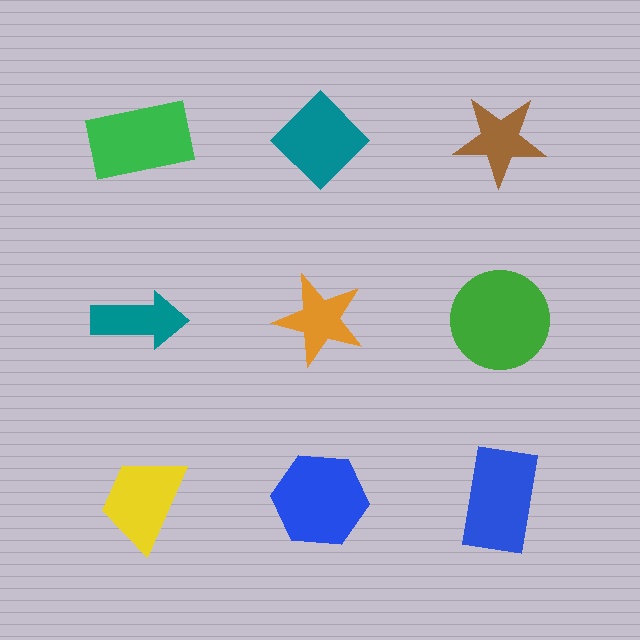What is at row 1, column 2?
A teal diamond.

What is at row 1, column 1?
A green rectangle.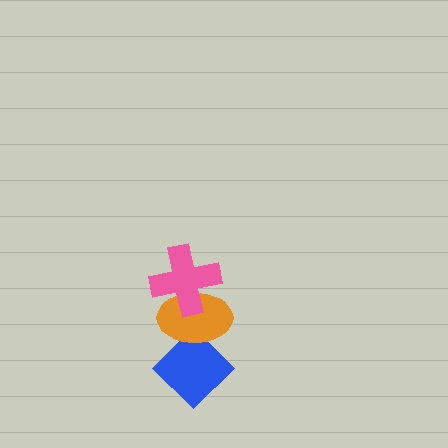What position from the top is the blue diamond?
The blue diamond is 3rd from the top.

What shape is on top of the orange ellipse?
The pink cross is on top of the orange ellipse.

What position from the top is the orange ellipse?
The orange ellipse is 2nd from the top.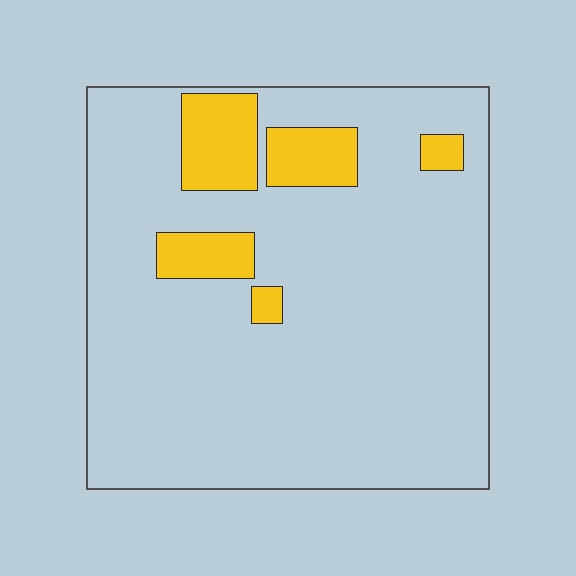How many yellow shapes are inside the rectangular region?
5.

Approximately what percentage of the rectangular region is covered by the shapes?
Approximately 15%.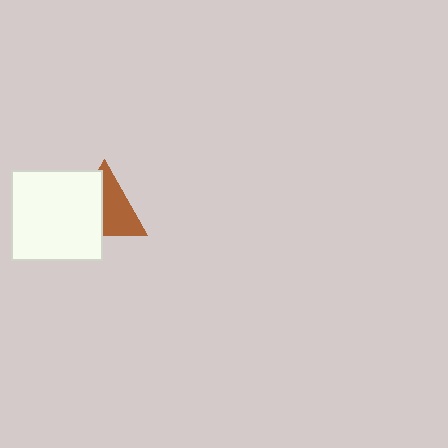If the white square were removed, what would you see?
You would see the complete brown triangle.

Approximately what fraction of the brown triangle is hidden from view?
Roughly 48% of the brown triangle is hidden behind the white square.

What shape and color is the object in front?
The object in front is a white square.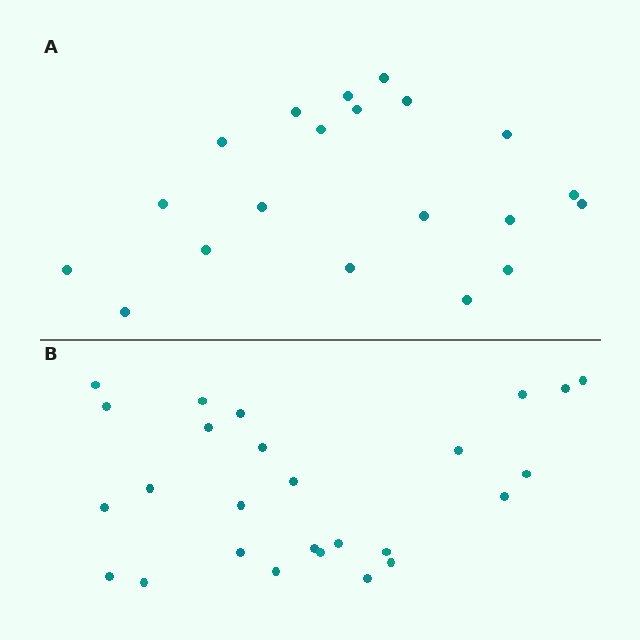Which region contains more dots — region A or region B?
Region B (the bottom region) has more dots.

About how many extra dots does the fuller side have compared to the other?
Region B has about 6 more dots than region A.